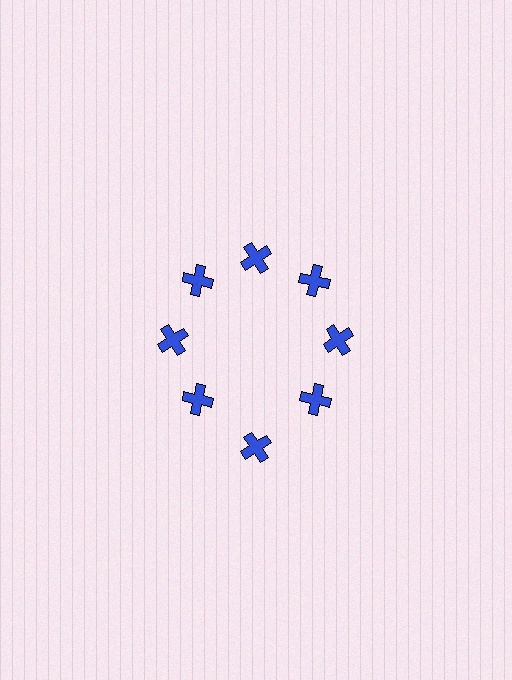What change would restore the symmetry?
The symmetry would be restored by moving it inward, back onto the ring so that all 8 crosses sit at equal angles and equal distance from the center.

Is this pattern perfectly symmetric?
No. The 8 blue crosses are arranged in a ring, but one element near the 6 o'clock position is pushed outward from the center, breaking the 8-fold rotational symmetry.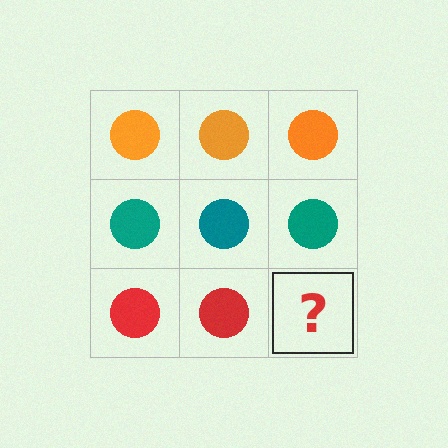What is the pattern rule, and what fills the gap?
The rule is that each row has a consistent color. The gap should be filled with a red circle.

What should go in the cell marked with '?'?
The missing cell should contain a red circle.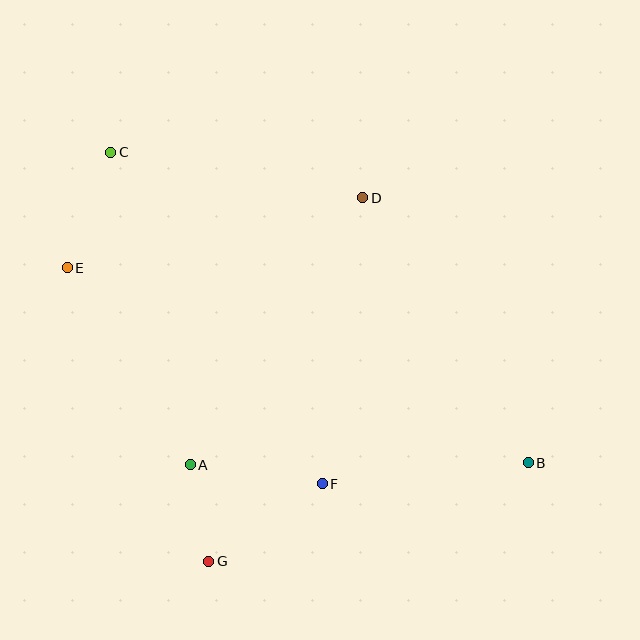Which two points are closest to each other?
Points A and G are closest to each other.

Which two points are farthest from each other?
Points B and C are farthest from each other.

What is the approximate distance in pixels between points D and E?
The distance between D and E is approximately 304 pixels.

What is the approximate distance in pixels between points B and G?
The distance between B and G is approximately 335 pixels.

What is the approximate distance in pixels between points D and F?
The distance between D and F is approximately 289 pixels.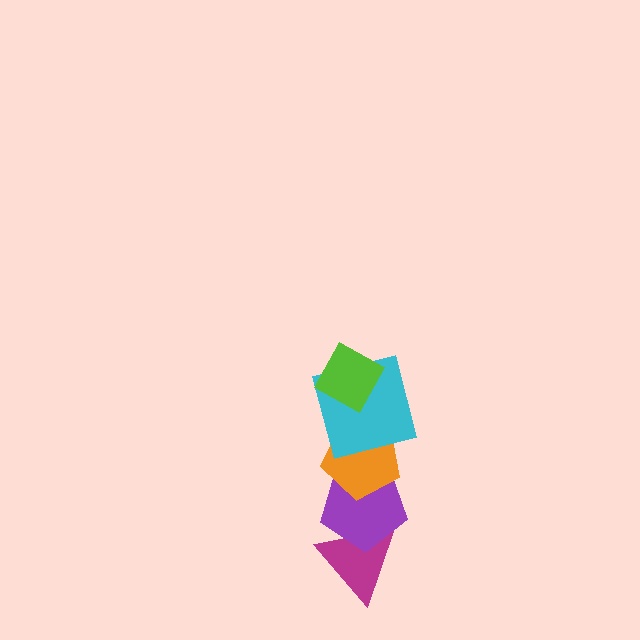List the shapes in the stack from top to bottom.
From top to bottom: the lime diamond, the cyan square, the orange pentagon, the purple pentagon, the magenta triangle.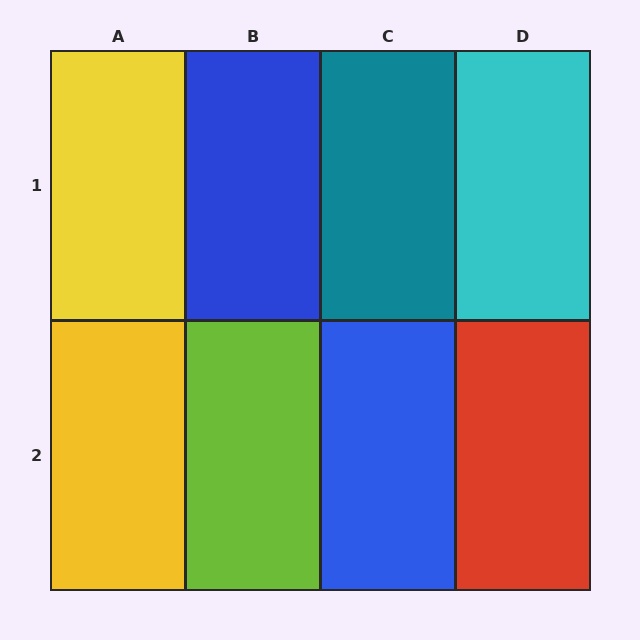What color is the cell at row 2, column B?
Lime.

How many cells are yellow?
2 cells are yellow.